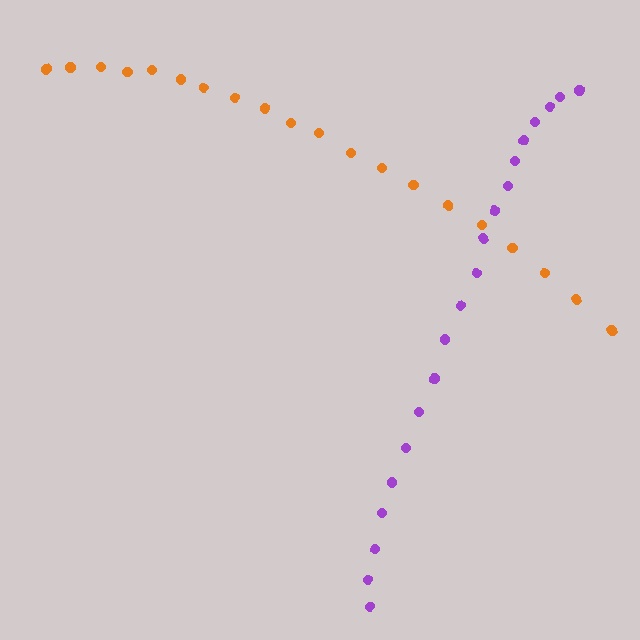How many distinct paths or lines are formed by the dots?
There are 2 distinct paths.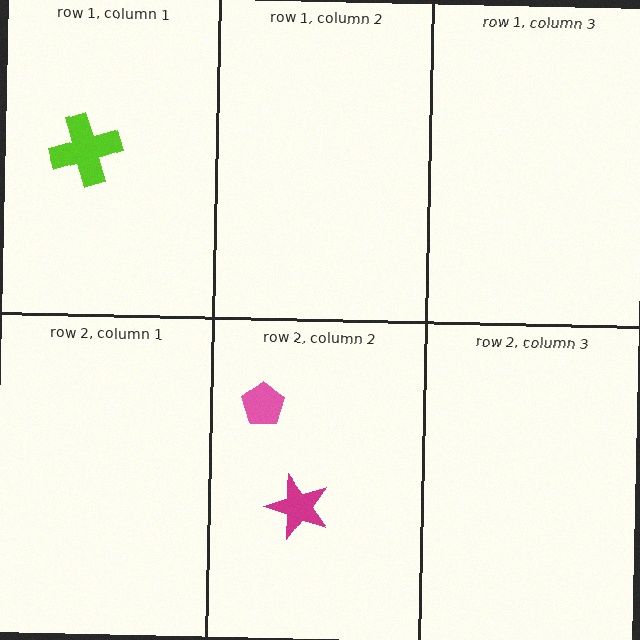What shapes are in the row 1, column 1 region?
The lime cross.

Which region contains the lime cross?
The row 1, column 1 region.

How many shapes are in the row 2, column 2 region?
2.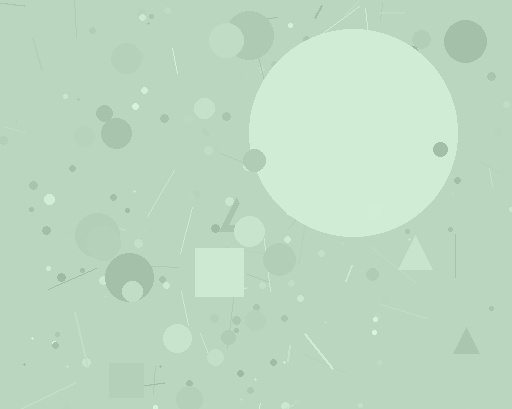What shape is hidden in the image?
A circle is hidden in the image.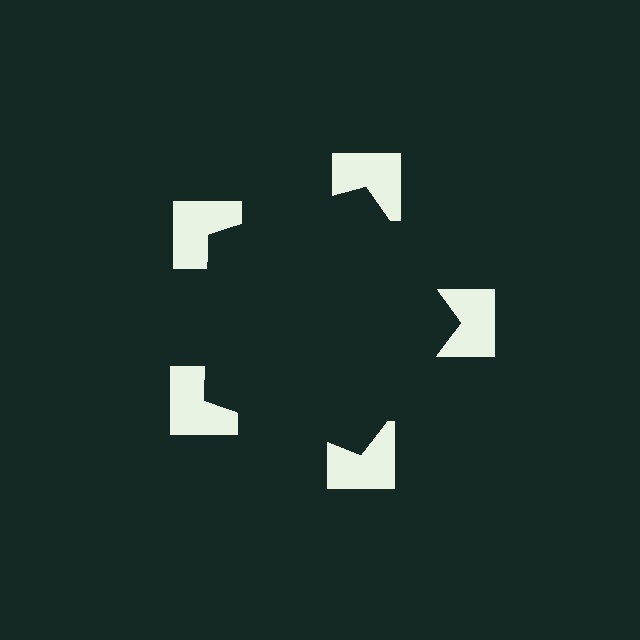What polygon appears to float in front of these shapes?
An illusory pentagon — its edges are inferred from the aligned wedge cuts in the notched squares, not physically drawn.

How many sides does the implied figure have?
5 sides.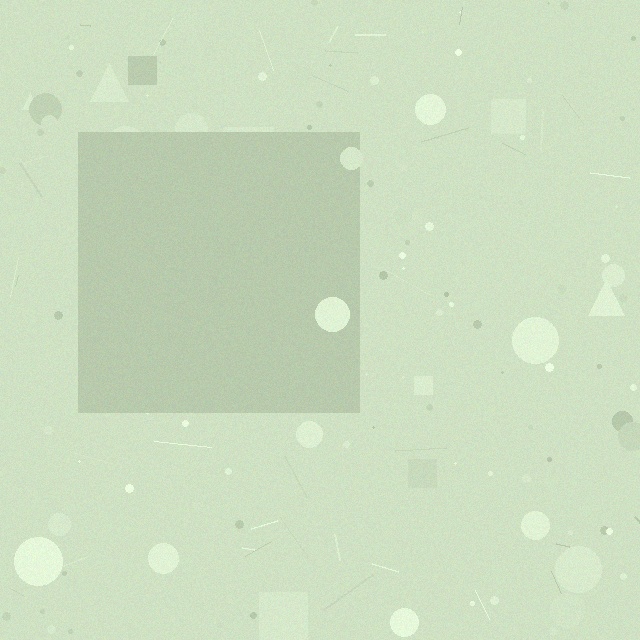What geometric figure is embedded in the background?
A square is embedded in the background.